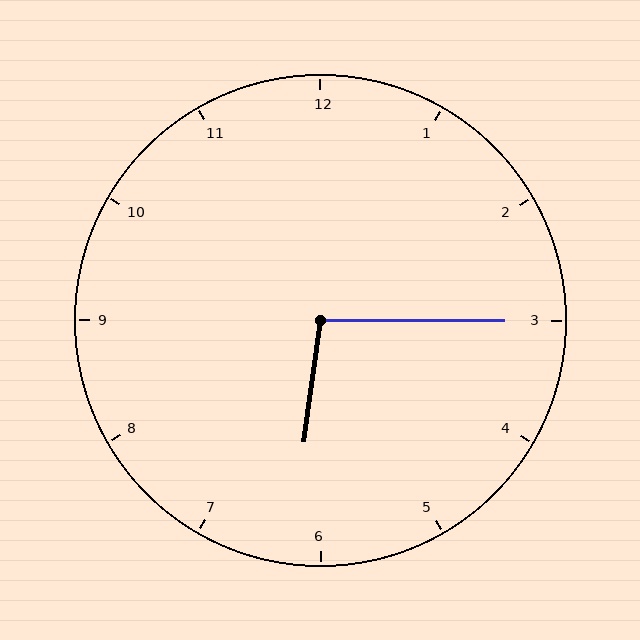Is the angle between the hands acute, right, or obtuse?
It is obtuse.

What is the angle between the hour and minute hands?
Approximately 98 degrees.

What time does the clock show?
6:15.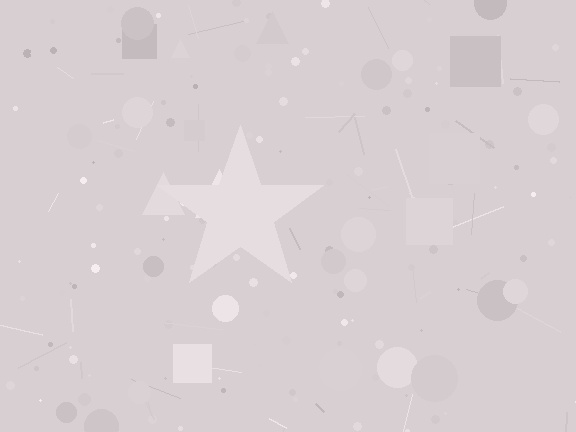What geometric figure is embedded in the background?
A star is embedded in the background.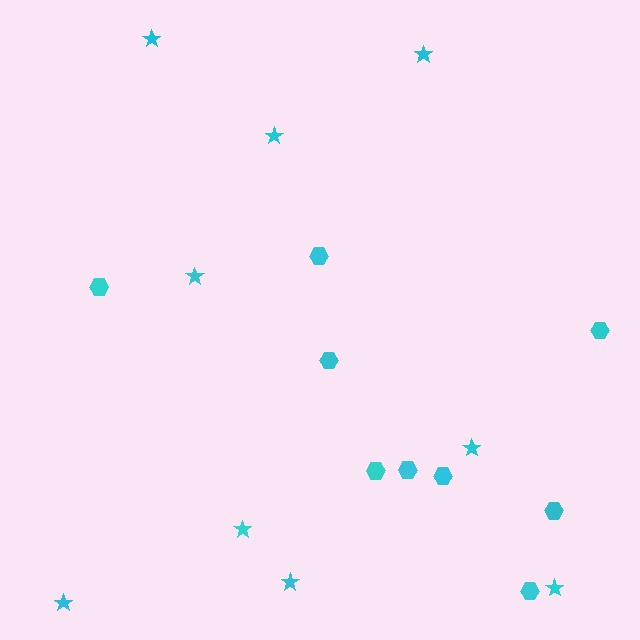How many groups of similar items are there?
There are 2 groups: one group of stars (9) and one group of hexagons (9).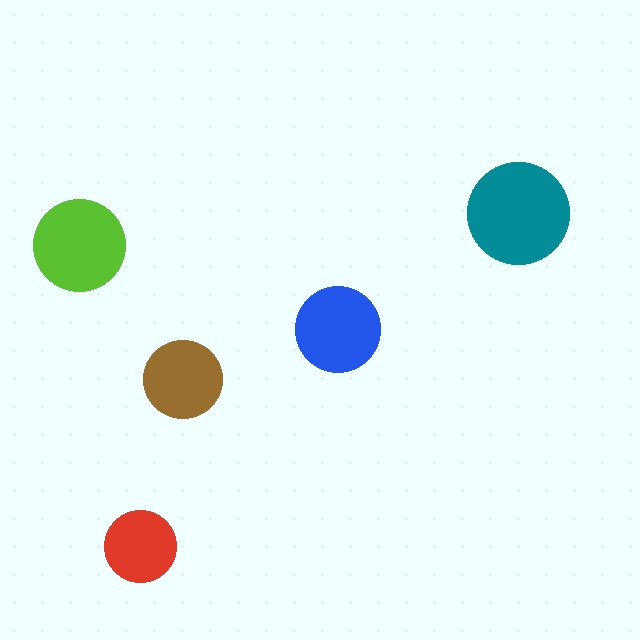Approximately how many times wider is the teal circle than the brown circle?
About 1.5 times wider.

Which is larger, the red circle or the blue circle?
The blue one.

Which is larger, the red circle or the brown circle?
The brown one.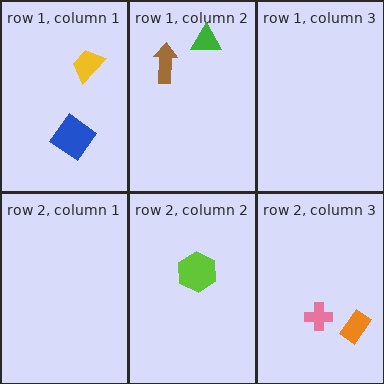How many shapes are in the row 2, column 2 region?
1.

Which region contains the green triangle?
The row 1, column 2 region.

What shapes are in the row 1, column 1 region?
The blue diamond, the yellow trapezoid.